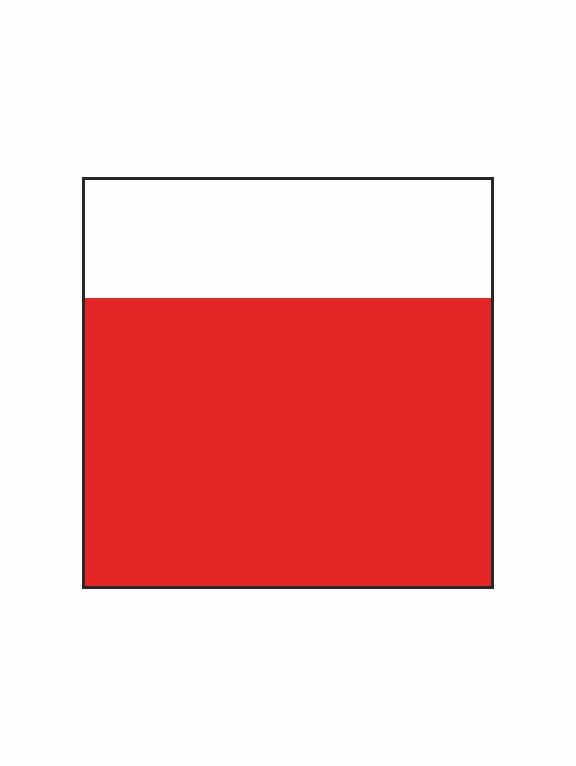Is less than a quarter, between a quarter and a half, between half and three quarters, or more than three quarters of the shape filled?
Between half and three quarters.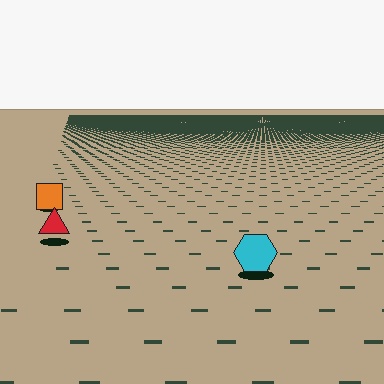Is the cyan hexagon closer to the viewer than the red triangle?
Yes. The cyan hexagon is closer — you can tell from the texture gradient: the ground texture is coarser near it.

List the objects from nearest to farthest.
From nearest to farthest: the cyan hexagon, the red triangle, the orange square.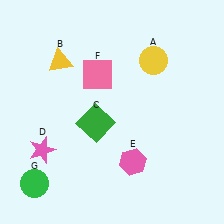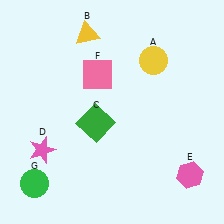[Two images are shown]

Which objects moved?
The objects that moved are: the yellow triangle (B), the pink hexagon (E).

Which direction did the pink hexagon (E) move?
The pink hexagon (E) moved right.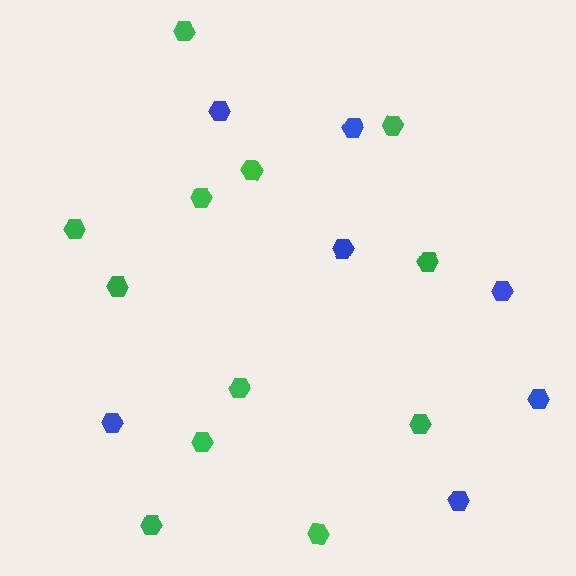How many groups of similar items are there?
There are 2 groups: one group of blue hexagons (7) and one group of green hexagons (12).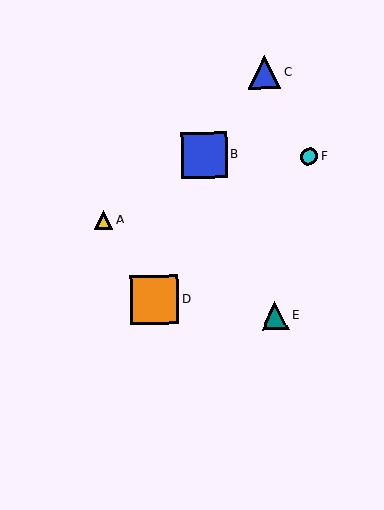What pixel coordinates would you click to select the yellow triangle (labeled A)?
Click at (104, 220) to select the yellow triangle A.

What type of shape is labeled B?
Shape B is a blue square.